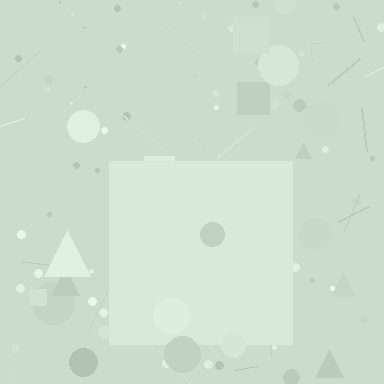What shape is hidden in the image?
A square is hidden in the image.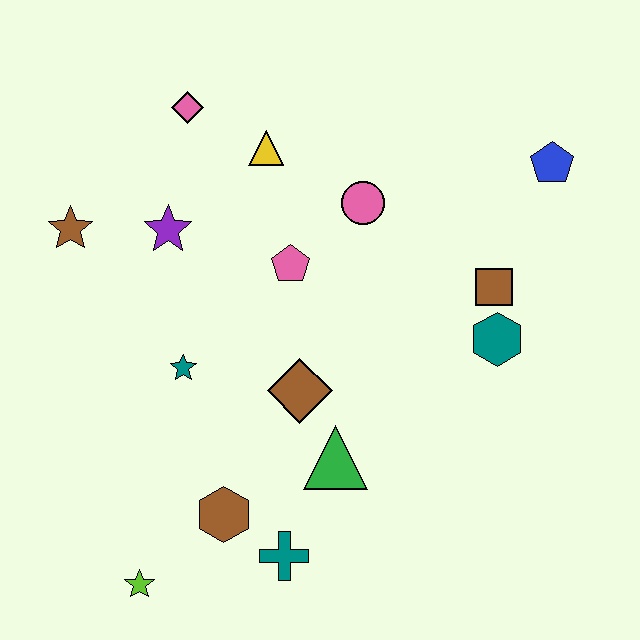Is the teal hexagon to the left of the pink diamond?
No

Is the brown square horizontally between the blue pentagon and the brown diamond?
Yes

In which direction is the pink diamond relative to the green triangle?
The pink diamond is above the green triangle.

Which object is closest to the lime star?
The brown hexagon is closest to the lime star.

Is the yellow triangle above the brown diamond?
Yes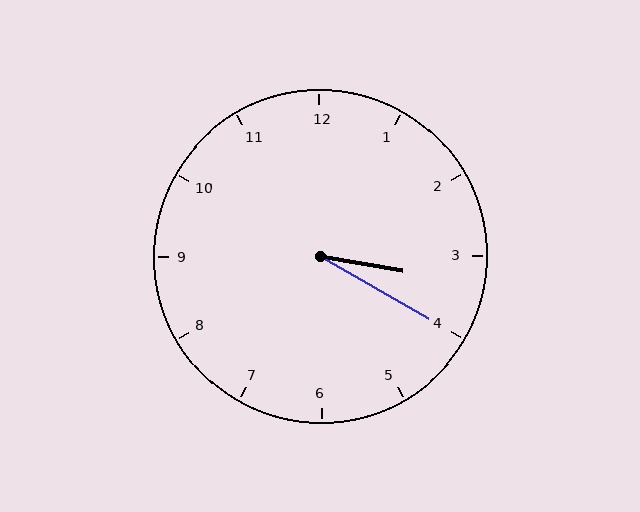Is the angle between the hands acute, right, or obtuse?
It is acute.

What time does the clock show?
3:20.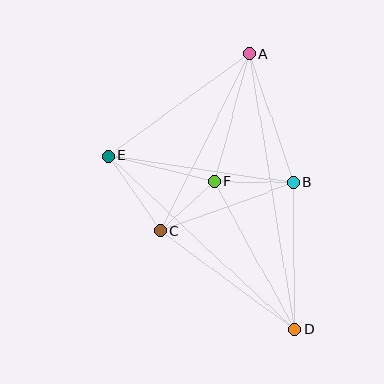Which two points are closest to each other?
Points C and F are closest to each other.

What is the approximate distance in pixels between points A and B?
The distance between A and B is approximately 136 pixels.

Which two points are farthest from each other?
Points A and D are farthest from each other.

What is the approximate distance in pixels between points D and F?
The distance between D and F is approximately 169 pixels.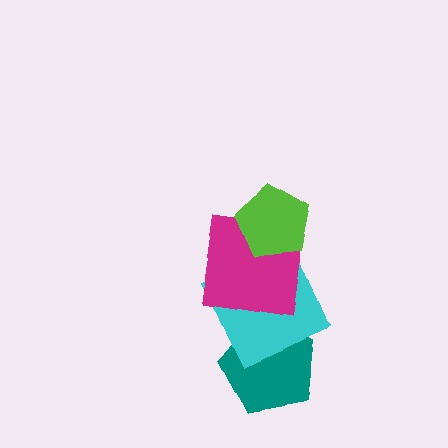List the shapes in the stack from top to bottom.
From top to bottom: the lime pentagon, the magenta square, the cyan square, the teal pentagon.